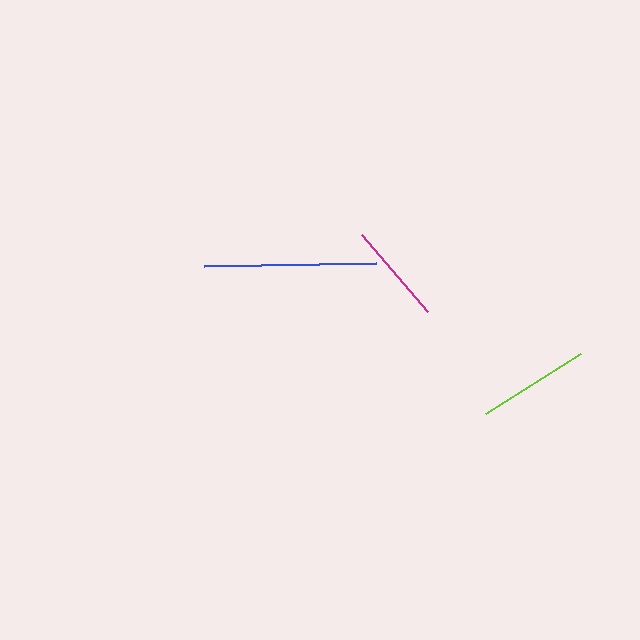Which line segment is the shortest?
The magenta line is the shortest at approximately 101 pixels.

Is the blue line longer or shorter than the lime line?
The blue line is longer than the lime line.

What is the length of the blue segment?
The blue segment is approximately 173 pixels long.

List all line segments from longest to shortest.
From longest to shortest: blue, lime, magenta.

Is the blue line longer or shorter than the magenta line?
The blue line is longer than the magenta line.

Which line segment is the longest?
The blue line is the longest at approximately 173 pixels.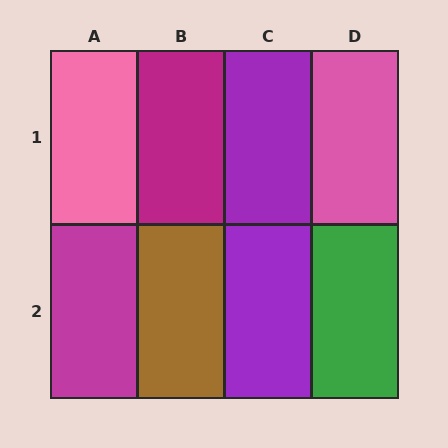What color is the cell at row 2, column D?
Green.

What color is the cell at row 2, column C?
Purple.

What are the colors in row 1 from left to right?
Pink, magenta, purple, pink.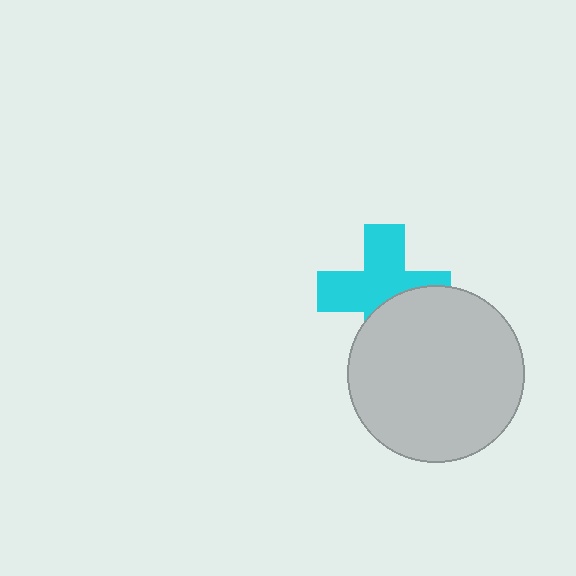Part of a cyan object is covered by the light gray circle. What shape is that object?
It is a cross.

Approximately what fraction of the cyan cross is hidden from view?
Roughly 38% of the cyan cross is hidden behind the light gray circle.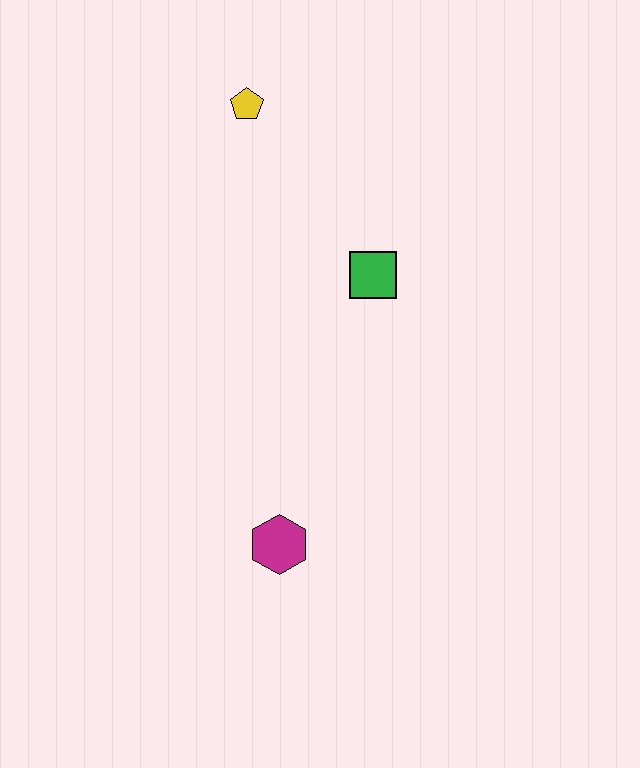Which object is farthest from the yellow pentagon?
The magenta hexagon is farthest from the yellow pentagon.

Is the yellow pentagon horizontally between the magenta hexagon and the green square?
No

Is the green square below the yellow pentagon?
Yes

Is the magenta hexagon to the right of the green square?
No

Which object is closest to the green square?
The yellow pentagon is closest to the green square.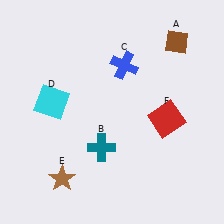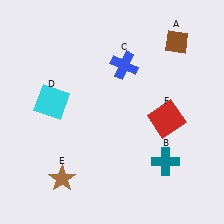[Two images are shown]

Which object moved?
The teal cross (B) moved right.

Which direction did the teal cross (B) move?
The teal cross (B) moved right.